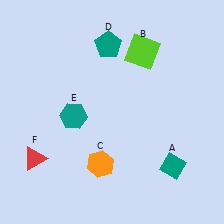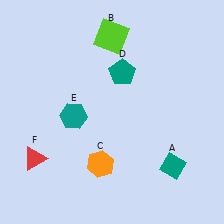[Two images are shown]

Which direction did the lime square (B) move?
The lime square (B) moved left.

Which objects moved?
The objects that moved are: the lime square (B), the teal pentagon (D).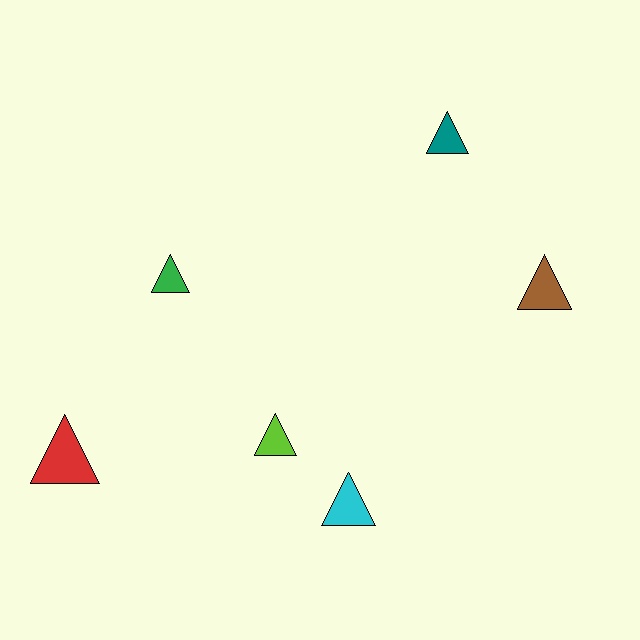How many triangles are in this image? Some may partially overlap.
There are 6 triangles.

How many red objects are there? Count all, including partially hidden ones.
There is 1 red object.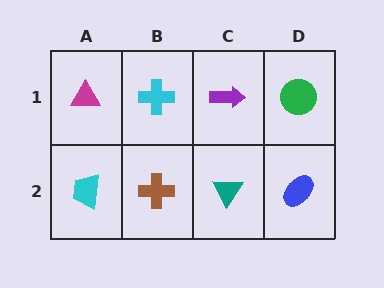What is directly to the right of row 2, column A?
A brown cross.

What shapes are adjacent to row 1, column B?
A brown cross (row 2, column B), a magenta triangle (row 1, column A), a purple arrow (row 1, column C).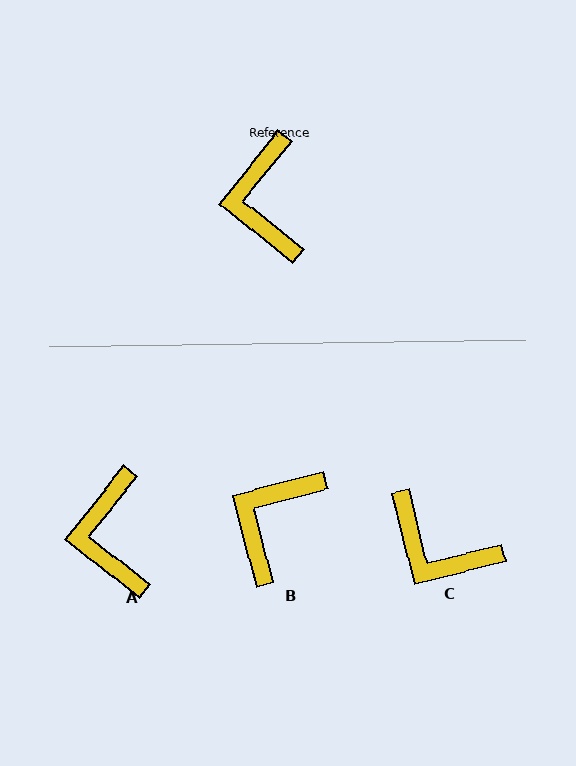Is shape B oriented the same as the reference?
No, it is off by about 37 degrees.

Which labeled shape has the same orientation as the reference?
A.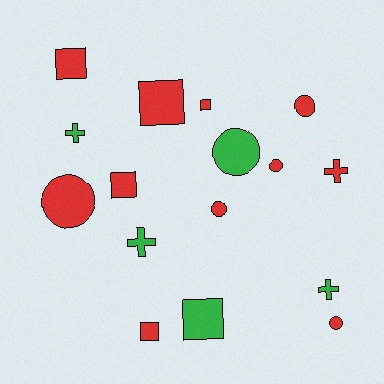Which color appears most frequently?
Red, with 11 objects.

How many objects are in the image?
There are 16 objects.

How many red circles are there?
There are 5 red circles.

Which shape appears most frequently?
Square, with 6 objects.